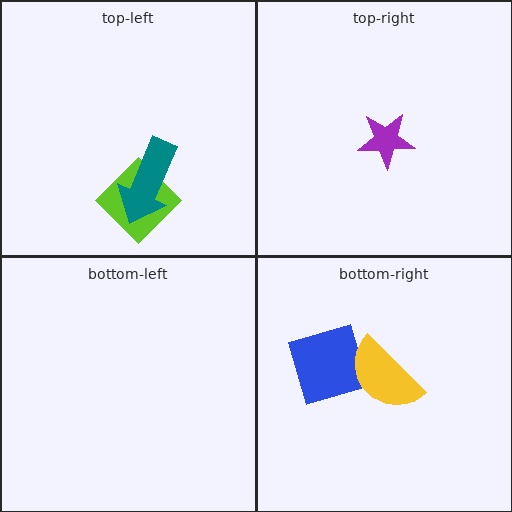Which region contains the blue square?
The bottom-right region.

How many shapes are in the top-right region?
1.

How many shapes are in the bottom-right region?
2.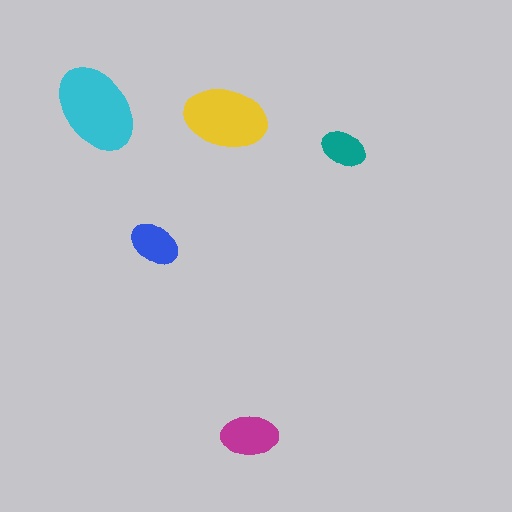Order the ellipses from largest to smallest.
the cyan one, the yellow one, the magenta one, the blue one, the teal one.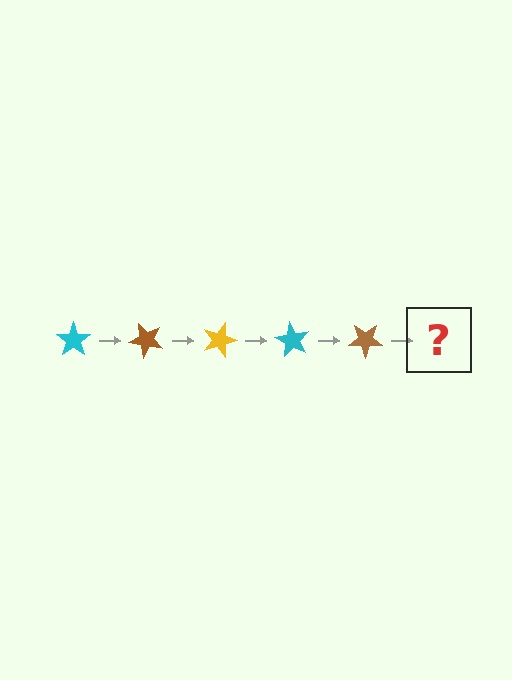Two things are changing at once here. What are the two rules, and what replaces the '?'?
The two rules are that it rotates 45 degrees each step and the color cycles through cyan, brown, and yellow. The '?' should be a yellow star, rotated 225 degrees from the start.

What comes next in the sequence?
The next element should be a yellow star, rotated 225 degrees from the start.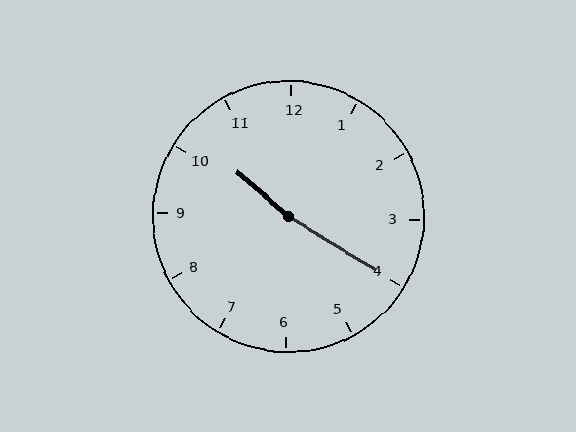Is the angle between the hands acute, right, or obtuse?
It is obtuse.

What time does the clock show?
10:20.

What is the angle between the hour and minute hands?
Approximately 170 degrees.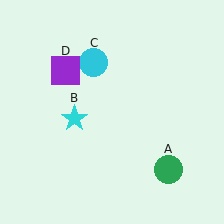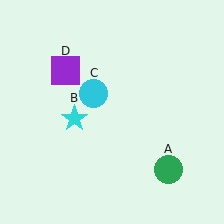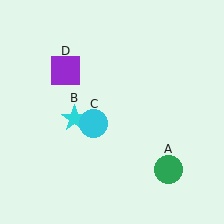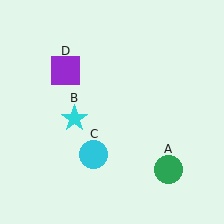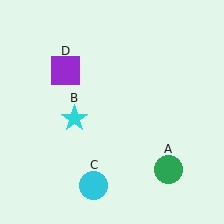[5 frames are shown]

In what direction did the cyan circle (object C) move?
The cyan circle (object C) moved down.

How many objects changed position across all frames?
1 object changed position: cyan circle (object C).